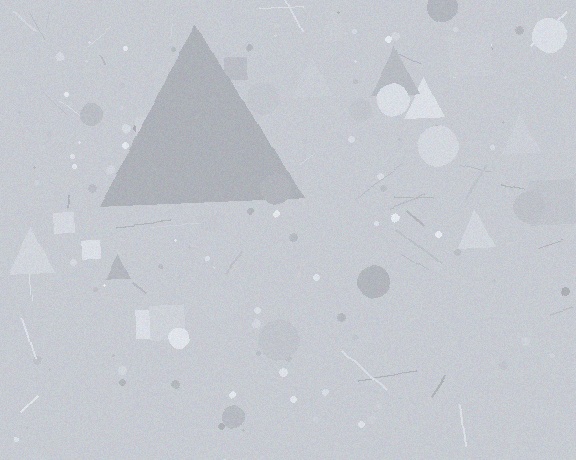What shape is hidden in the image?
A triangle is hidden in the image.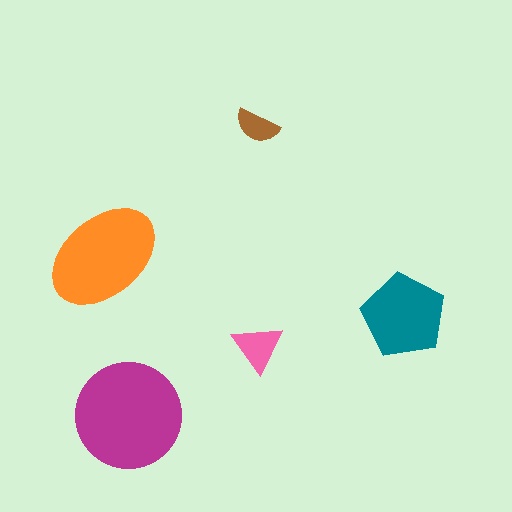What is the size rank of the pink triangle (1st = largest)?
4th.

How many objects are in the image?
There are 5 objects in the image.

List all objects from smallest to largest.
The brown semicircle, the pink triangle, the teal pentagon, the orange ellipse, the magenta circle.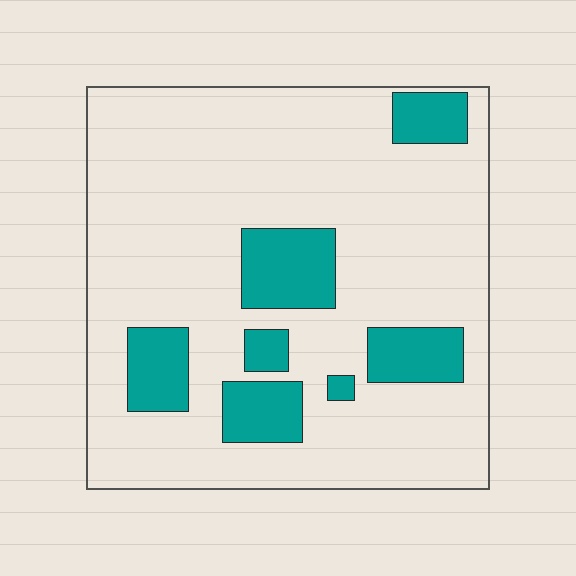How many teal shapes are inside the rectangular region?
7.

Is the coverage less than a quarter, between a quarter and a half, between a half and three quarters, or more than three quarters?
Less than a quarter.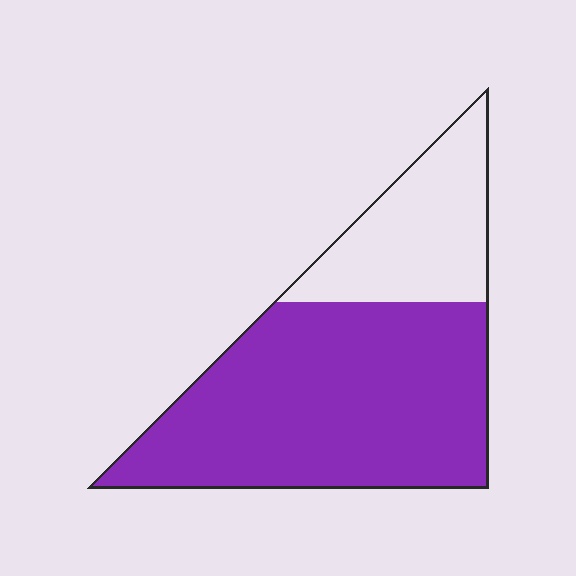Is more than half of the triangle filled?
Yes.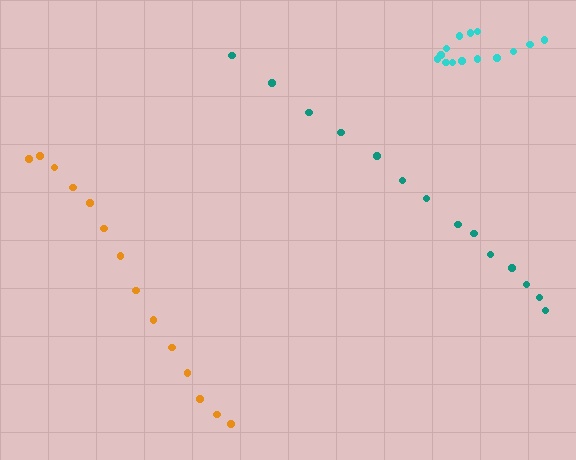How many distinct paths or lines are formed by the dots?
There are 3 distinct paths.